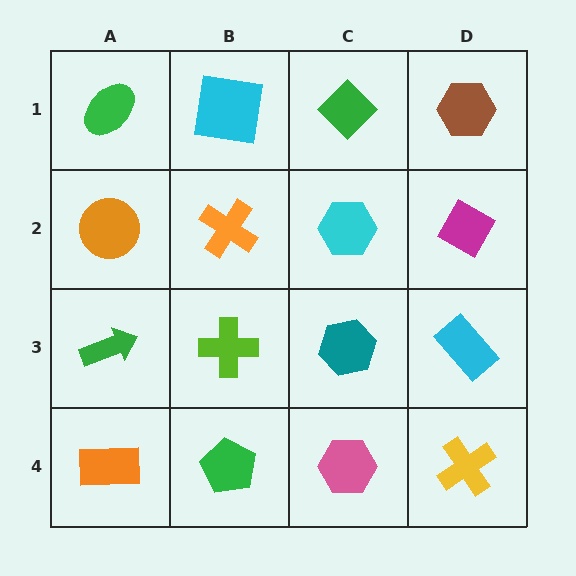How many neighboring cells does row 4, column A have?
2.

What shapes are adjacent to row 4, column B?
A lime cross (row 3, column B), an orange rectangle (row 4, column A), a pink hexagon (row 4, column C).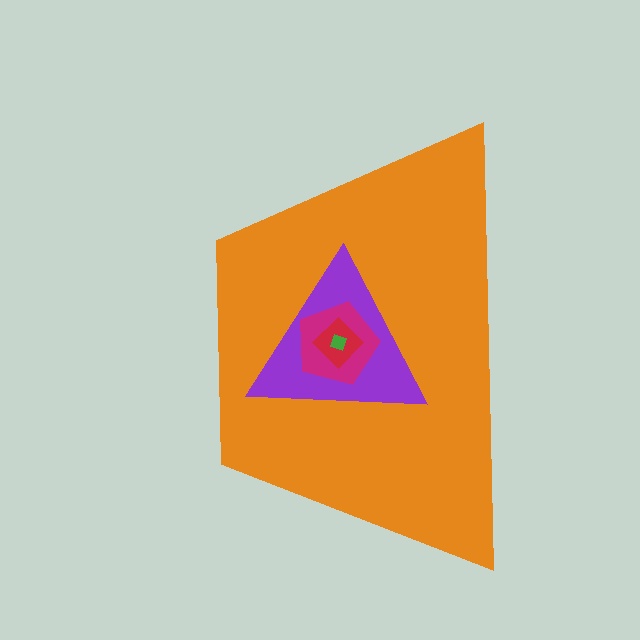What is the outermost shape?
The orange trapezoid.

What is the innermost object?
The green square.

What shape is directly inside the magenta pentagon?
The red diamond.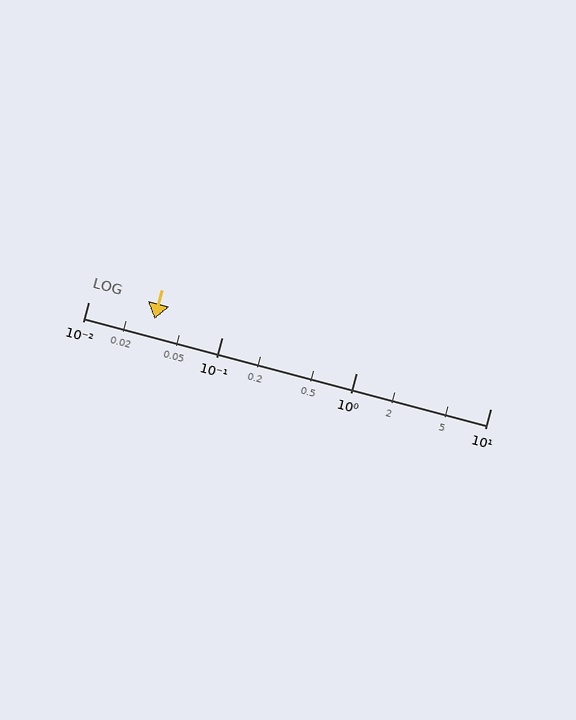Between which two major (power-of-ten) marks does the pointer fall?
The pointer is between 0.01 and 0.1.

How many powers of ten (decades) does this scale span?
The scale spans 3 decades, from 0.01 to 10.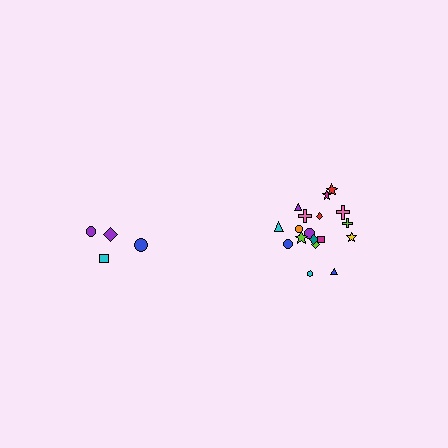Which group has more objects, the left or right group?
The right group.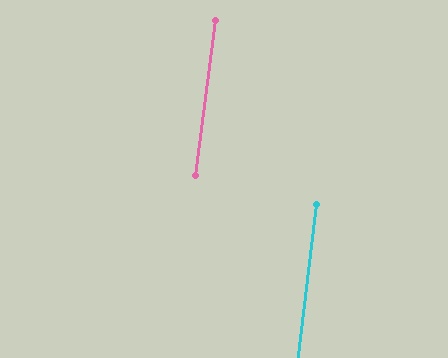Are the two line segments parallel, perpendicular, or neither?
Parallel — their directions differ by only 0.5°.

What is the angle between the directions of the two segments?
Approximately 1 degree.